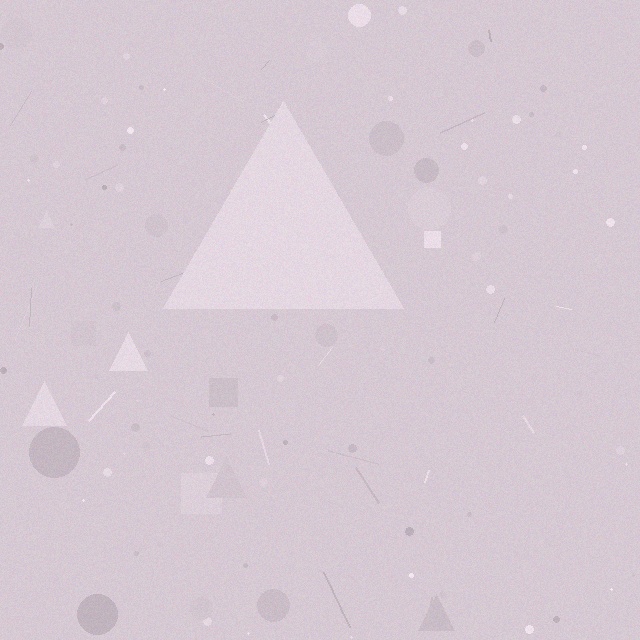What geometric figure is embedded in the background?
A triangle is embedded in the background.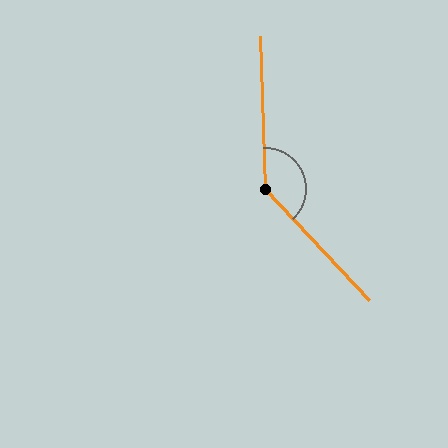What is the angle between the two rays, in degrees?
Approximately 139 degrees.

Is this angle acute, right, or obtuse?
It is obtuse.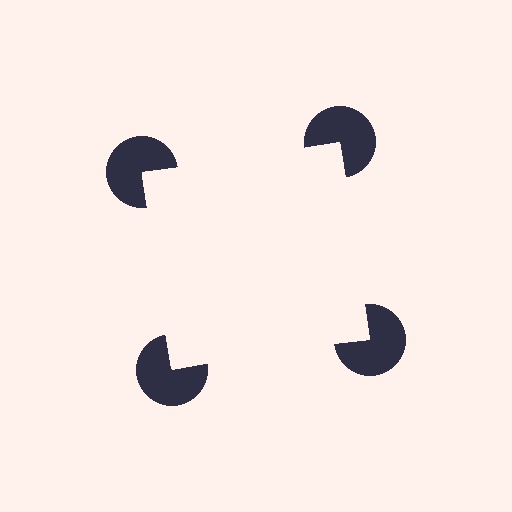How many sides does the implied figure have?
4 sides.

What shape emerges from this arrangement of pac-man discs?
An illusory square — its edges are inferred from the aligned wedge cuts in the pac-man discs, not physically drawn.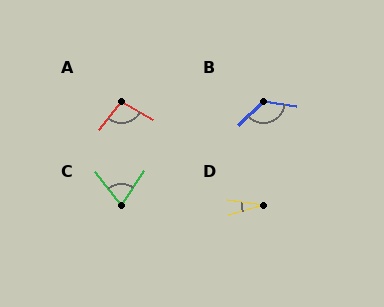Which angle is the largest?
B, at approximately 128 degrees.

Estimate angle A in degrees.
Approximately 99 degrees.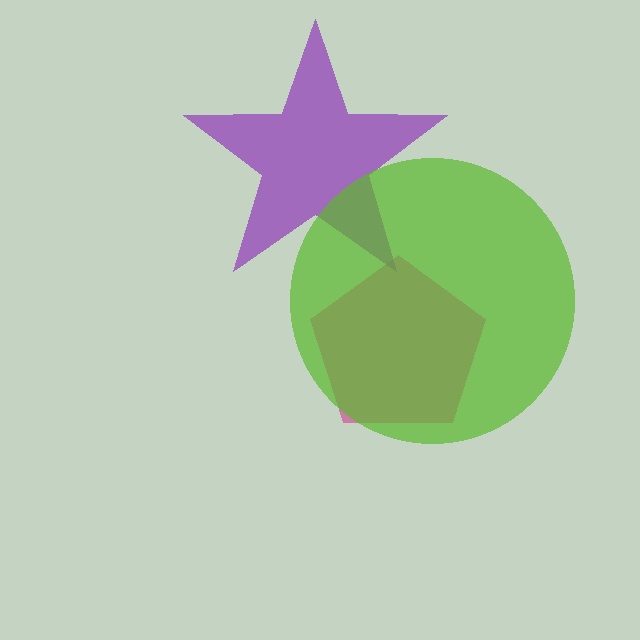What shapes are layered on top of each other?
The layered shapes are: a magenta pentagon, a purple star, a lime circle.